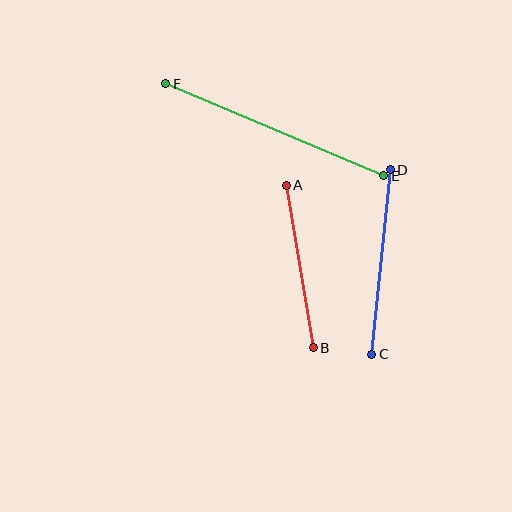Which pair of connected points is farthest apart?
Points E and F are farthest apart.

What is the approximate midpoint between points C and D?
The midpoint is at approximately (381, 262) pixels.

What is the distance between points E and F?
The distance is approximately 236 pixels.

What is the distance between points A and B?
The distance is approximately 165 pixels.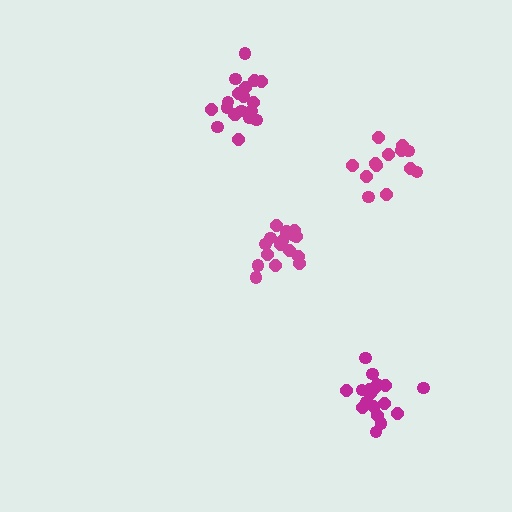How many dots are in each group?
Group 1: 16 dots, Group 2: 19 dots, Group 3: 18 dots, Group 4: 13 dots (66 total).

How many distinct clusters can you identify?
There are 4 distinct clusters.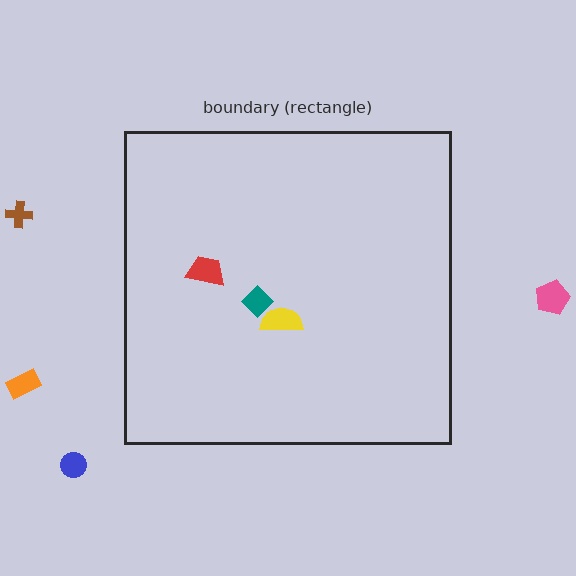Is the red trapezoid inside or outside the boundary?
Inside.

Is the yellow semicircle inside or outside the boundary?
Inside.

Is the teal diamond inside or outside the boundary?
Inside.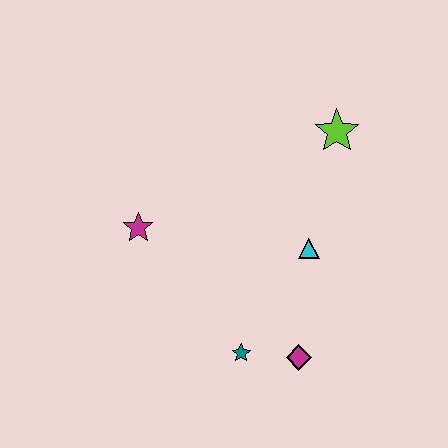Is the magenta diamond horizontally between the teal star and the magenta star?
No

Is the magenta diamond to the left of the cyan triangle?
Yes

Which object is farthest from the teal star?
The lime star is farthest from the teal star.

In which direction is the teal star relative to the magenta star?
The teal star is below the magenta star.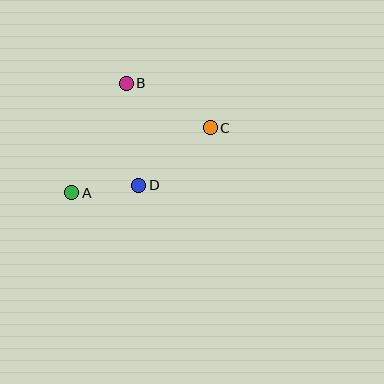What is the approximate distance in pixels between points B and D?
The distance between B and D is approximately 103 pixels.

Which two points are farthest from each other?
Points A and C are farthest from each other.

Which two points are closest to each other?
Points A and D are closest to each other.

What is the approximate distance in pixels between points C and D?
The distance between C and D is approximately 92 pixels.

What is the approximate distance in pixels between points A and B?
The distance between A and B is approximately 122 pixels.